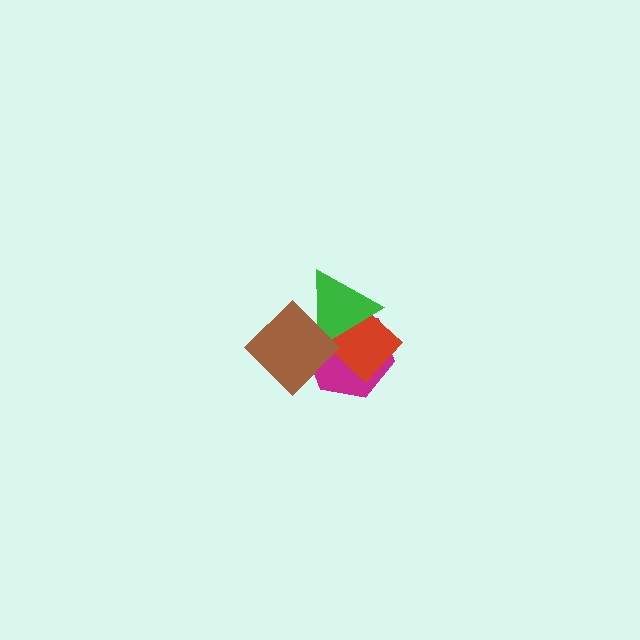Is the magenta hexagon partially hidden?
Yes, it is partially covered by another shape.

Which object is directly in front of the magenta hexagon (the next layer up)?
The red diamond is directly in front of the magenta hexagon.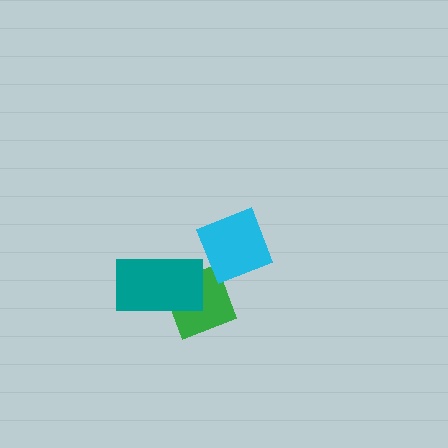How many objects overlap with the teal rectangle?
1 object overlaps with the teal rectangle.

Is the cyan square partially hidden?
No, no other shape covers it.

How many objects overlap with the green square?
1 object overlaps with the green square.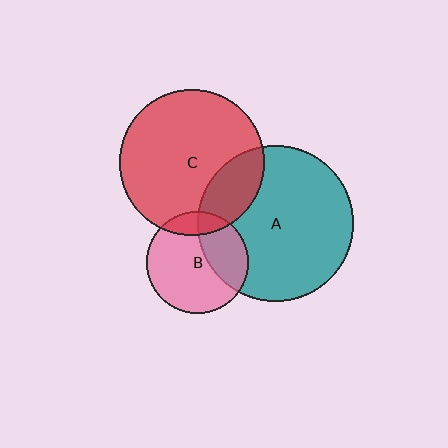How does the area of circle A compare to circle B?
Approximately 2.3 times.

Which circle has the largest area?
Circle A (teal).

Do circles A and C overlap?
Yes.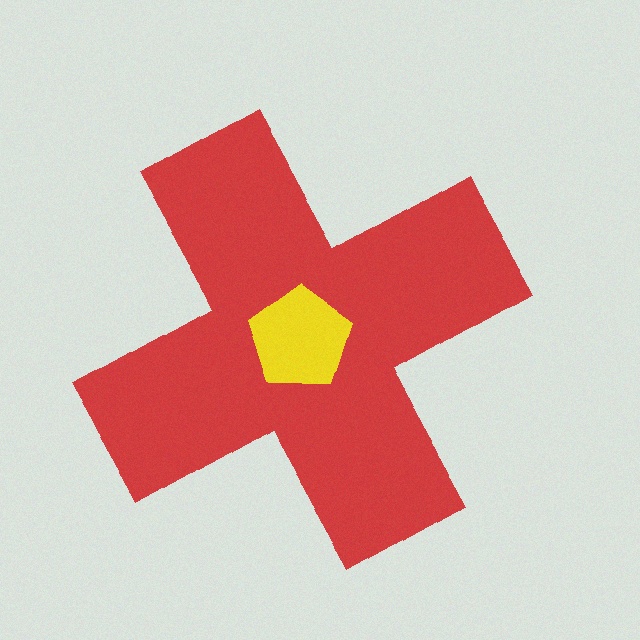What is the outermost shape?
The red cross.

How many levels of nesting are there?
2.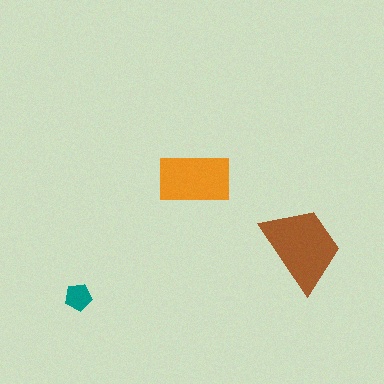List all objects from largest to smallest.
The brown trapezoid, the orange rectangle, the teal pentagon.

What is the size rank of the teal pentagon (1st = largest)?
3rd.